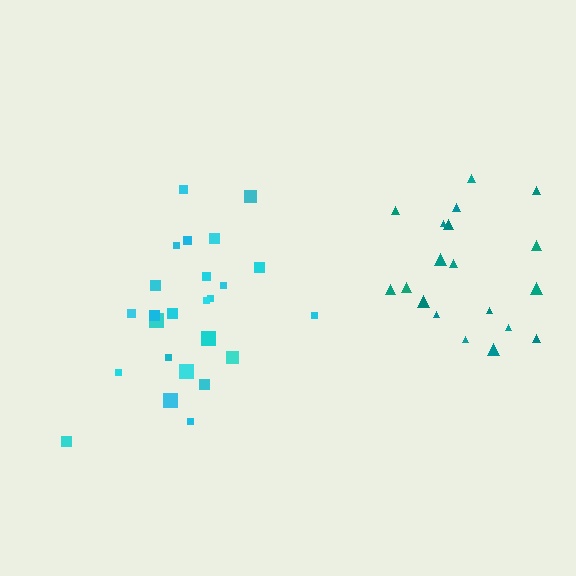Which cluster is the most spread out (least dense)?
Teal.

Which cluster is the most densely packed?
Cyan.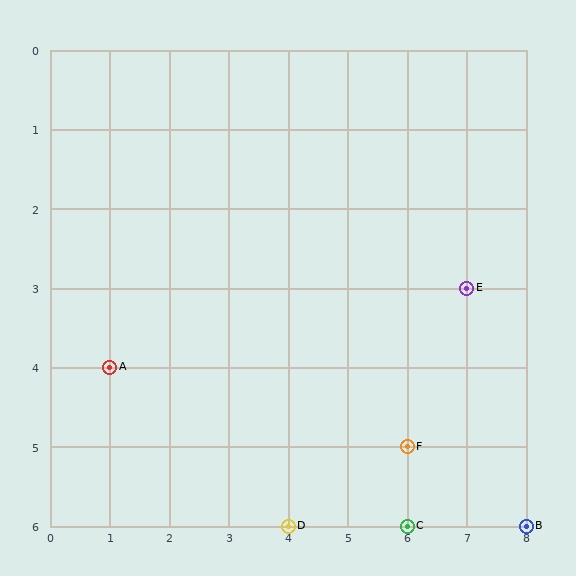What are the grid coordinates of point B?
Point B is at grid coordinates (8, 6).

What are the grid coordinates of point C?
Point C is at grid coordinates (6, 6).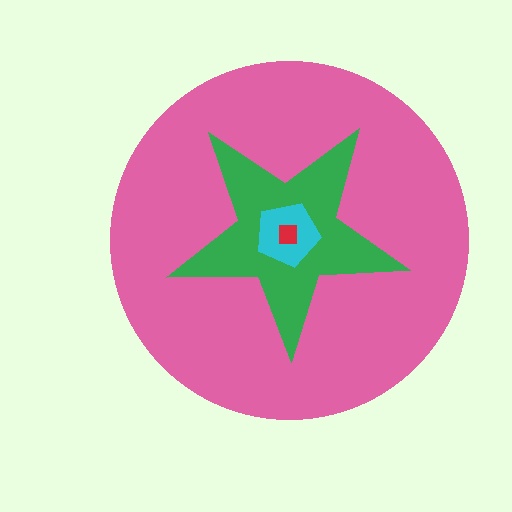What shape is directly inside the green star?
The cyan pentagon.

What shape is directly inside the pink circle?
The green star.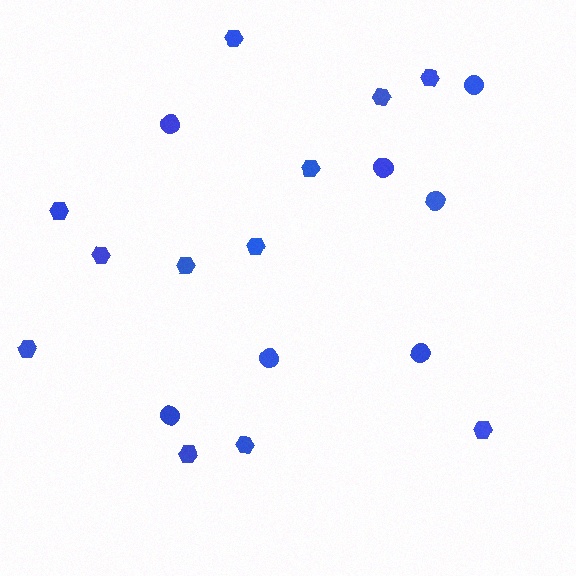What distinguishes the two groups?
There are 2 groups: one group of hexagons (12) and one group of circles (7).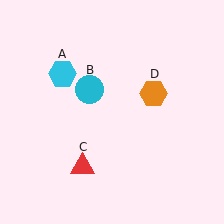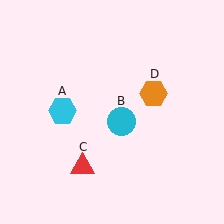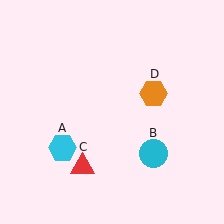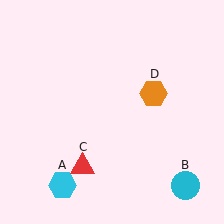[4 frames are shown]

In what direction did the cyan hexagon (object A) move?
The cyan hexagon (object A) moved down.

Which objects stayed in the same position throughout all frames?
Red triangle (object C) and orange hexagon (object D) remained stationary.